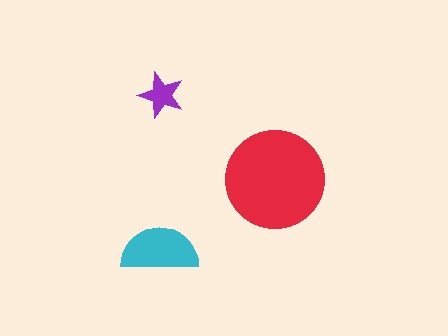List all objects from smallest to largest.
The purple star, the cyan semicircle, the red circle.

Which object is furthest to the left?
The cyan semicircle is leftmost.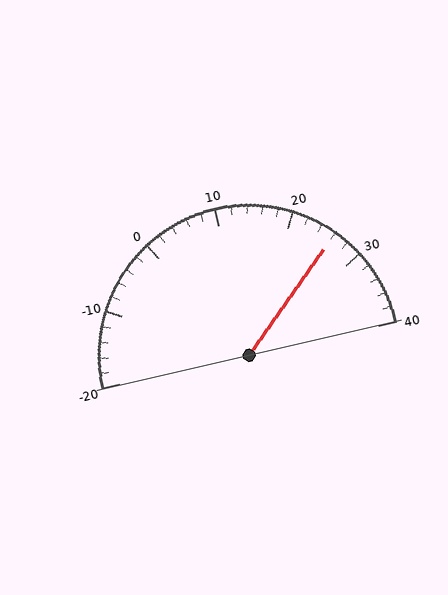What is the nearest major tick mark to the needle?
The nearest major tick mark is 30.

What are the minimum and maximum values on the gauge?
The gauge ranges from -20 to 40.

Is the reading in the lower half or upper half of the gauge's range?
The reading is in the upper half of the range (-20 to 40).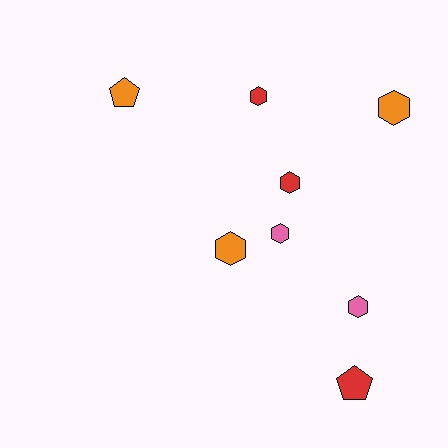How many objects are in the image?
There are 8 objects.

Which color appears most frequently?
Red, with 3 objects.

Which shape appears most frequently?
Hexagon, with 6 objects.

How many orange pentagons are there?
There is 1 orange pentagon.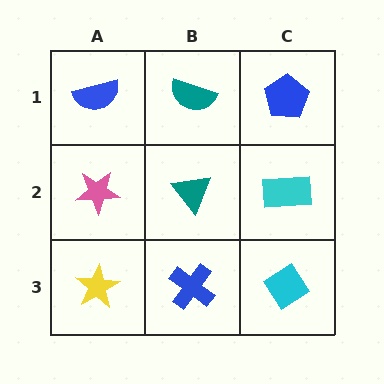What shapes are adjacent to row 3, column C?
A cyan rectangle (row 2, column C), a blue cross (row 3, column B).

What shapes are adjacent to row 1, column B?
A teal triangle (row 2, column B), a blue semicircle (row 1, column A), a blue pentagon (row 1, column C).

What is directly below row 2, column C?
A cyan diamond.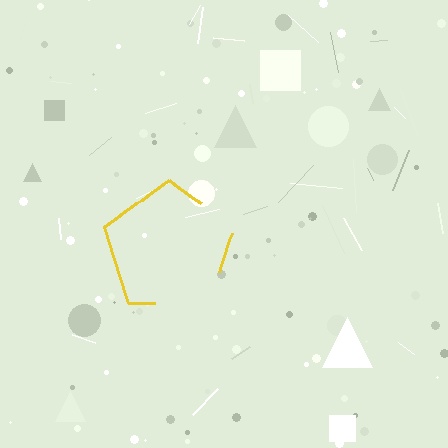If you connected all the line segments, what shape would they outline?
They would outline a pentagon.